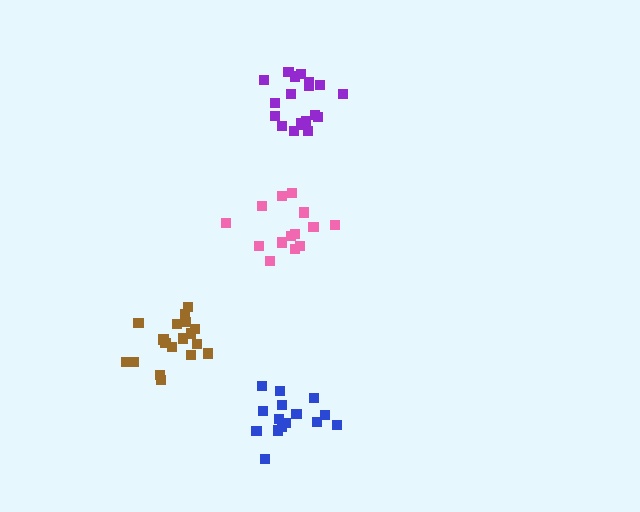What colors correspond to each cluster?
The clusters are colored: purple, blue, brown, pink.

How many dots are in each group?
Group 1: 19 dots, Group 2: 15 dots, Group 3: 19 dots, Group 4: 14 dots (67 total).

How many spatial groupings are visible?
There are 4 spatial groupings.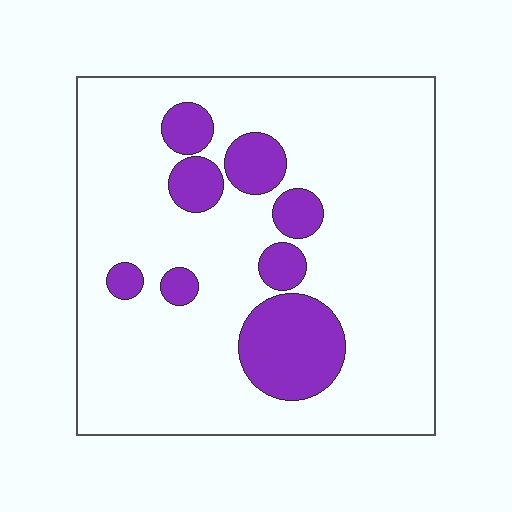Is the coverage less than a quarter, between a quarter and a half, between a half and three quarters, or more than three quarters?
Less than a quarter.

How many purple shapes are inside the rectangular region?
8.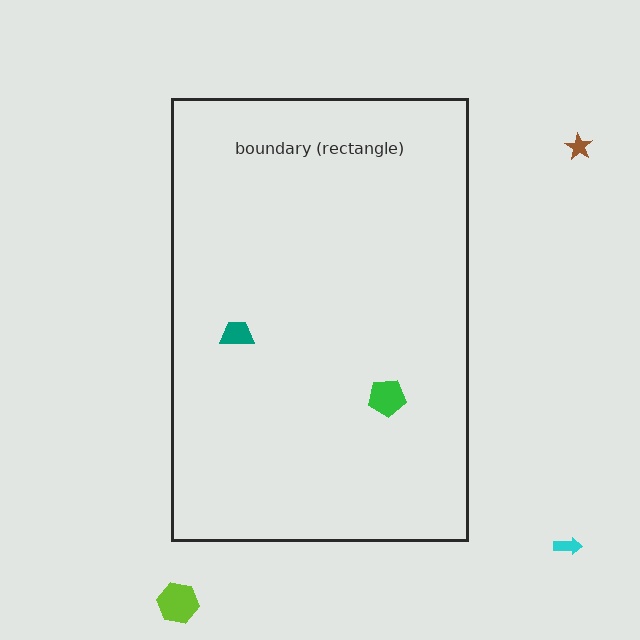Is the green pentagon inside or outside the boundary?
Inside.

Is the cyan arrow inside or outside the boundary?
Outside.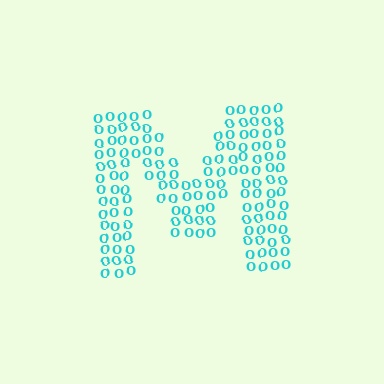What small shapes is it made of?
It is made of small letter O's.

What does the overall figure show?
The overall figure shows the letter M.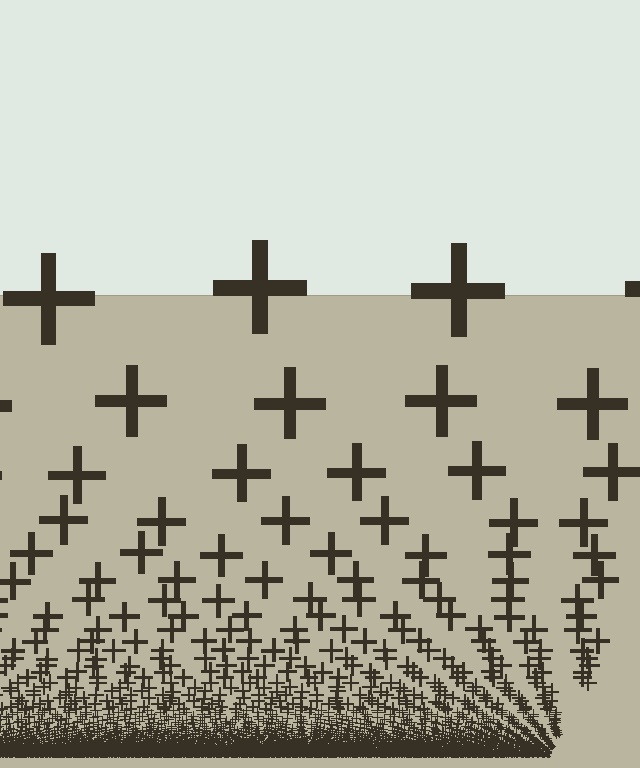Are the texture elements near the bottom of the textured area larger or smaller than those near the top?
Smaller. The gradient is inverted — elements near the bottom are smaller and denser.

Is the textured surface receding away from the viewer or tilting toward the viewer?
The surface appears to tilt toward the viewer. Texture elements get larger and sparser toward the top.